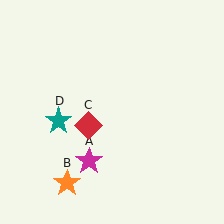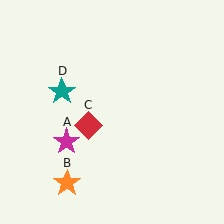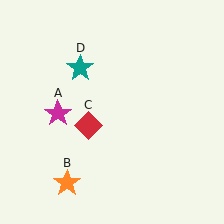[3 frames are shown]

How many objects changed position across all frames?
2 objects changed position: magenta star (object A), teal star (object D).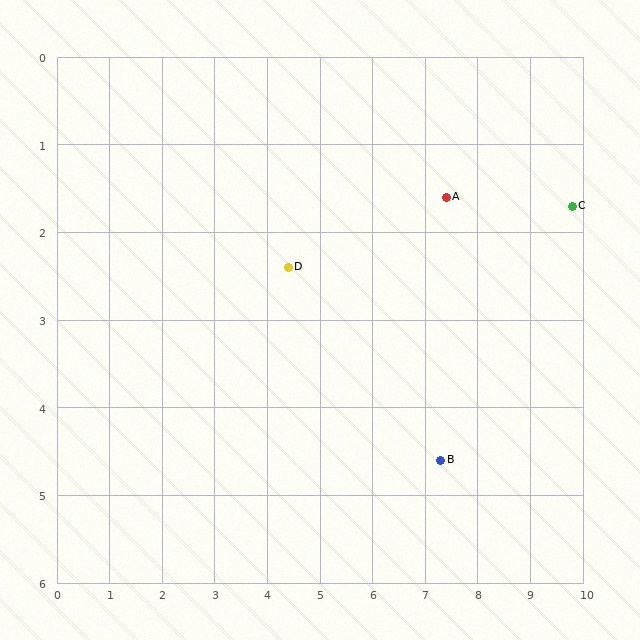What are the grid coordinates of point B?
Point B is at approximately (7.3, 4.6).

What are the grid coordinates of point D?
Point D is at approximately (4.4, 2.4).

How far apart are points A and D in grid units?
Points A and D are about 3.1 grid units apart.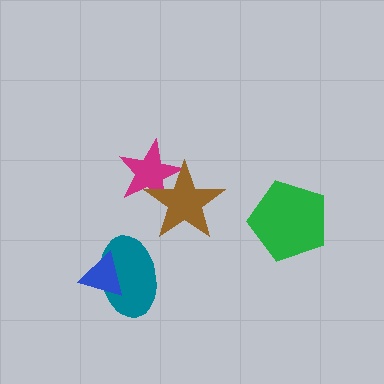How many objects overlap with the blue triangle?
1 object overlaps with the blue triangle.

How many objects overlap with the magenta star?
1 object overlaps with the magenta star.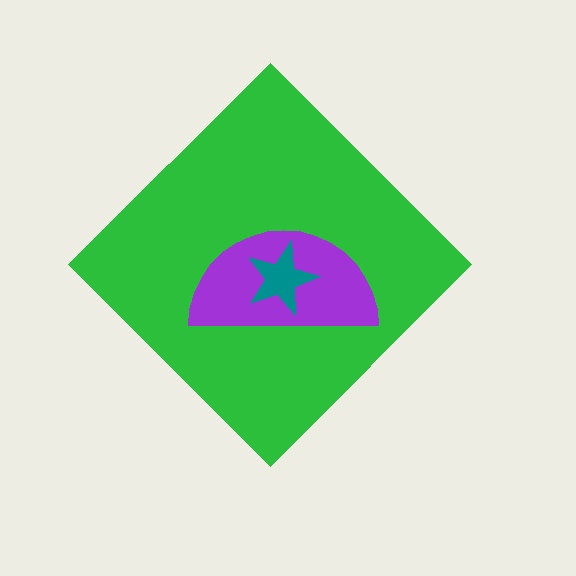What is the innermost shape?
The teal star.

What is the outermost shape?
The green diamond.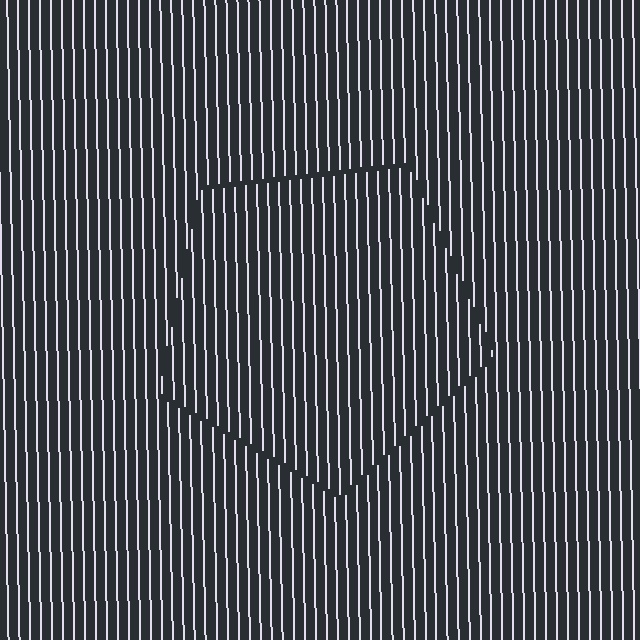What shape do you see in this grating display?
An illusory pentagon. The interior of the shape contains the same grating, shifted by half a period — the contour is defined by the phase discontinuity where line-ends from the inner and outer gratings abut.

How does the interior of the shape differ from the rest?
The interior of the shape contains the same grating, shifted by half a period — the contour is defined by the phase discontinuity where line-ends from the inner and outer gratings abut.